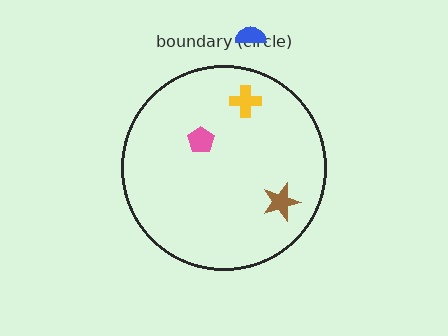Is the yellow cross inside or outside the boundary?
Inside.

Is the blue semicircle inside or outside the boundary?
Outside.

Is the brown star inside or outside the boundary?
Inside.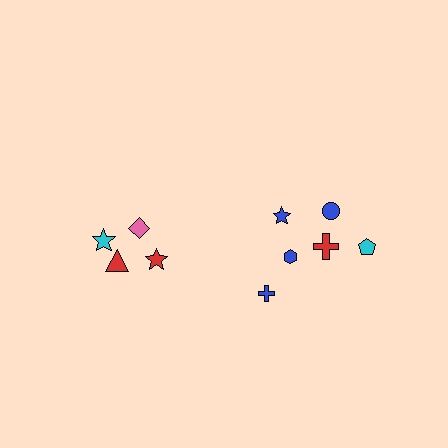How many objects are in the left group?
There are 4 objects.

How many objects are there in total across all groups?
There are 10 objects.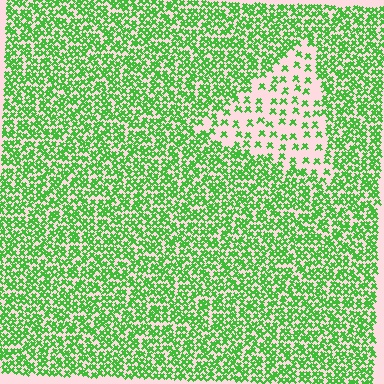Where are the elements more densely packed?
The elements are more densely packed outside the triangle boundary.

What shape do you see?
I see a triangle.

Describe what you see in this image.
The image contains small green elements arranged at two different densities. A triangle-shaped region is visible where the elements are less densely packed than the surrounding area.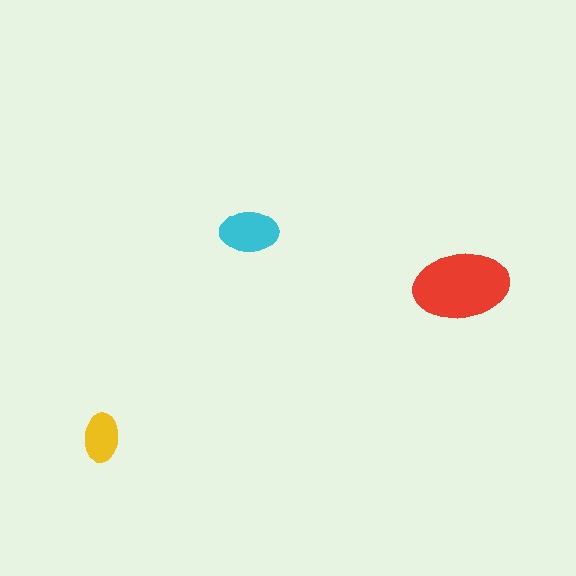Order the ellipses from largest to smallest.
the red one, the cyan one, the yellow one.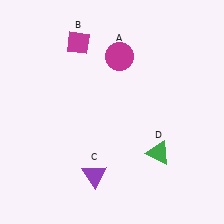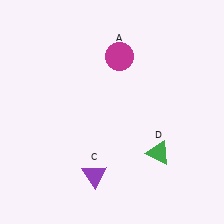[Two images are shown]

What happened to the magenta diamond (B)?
The magenta diamond (B) was removed in Image 2. It was in the top-left area of Image 1.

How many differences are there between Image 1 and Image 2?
There is 1 difference between the two images.